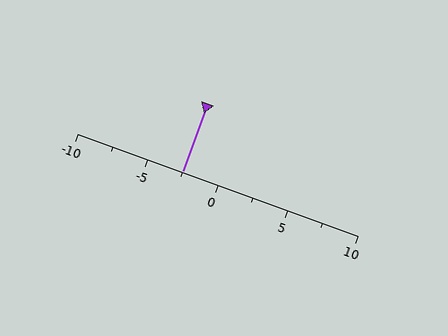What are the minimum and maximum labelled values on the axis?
The axis runs from -10 to 10.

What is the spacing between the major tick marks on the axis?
The major ticks are spaced 5 apart.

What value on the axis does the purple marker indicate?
The marker indicates approximately -2.5.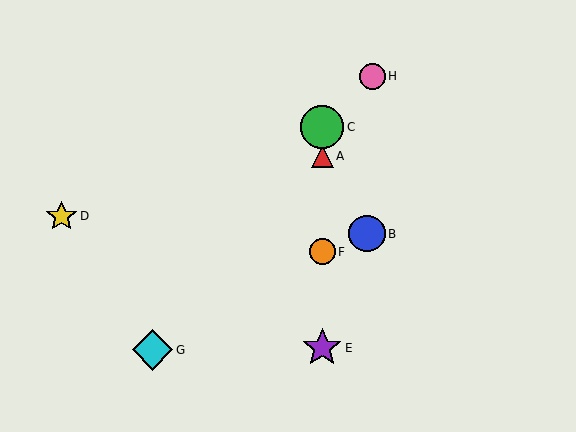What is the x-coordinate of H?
Object H is at x≈373.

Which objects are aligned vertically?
Objects A, C, E, F are aligned vertically.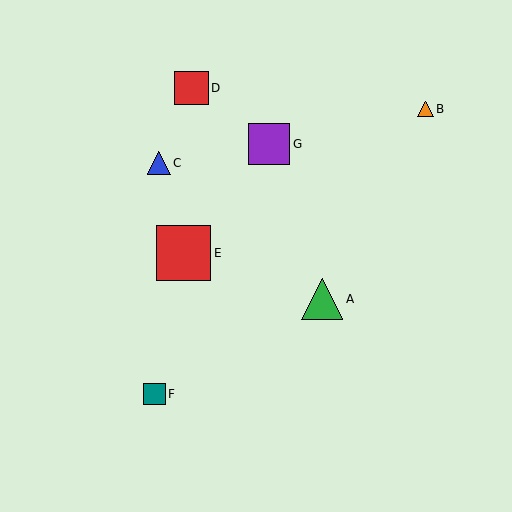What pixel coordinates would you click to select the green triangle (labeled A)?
Click at (322, 299) to select the green triangle A.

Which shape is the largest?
The red square (labeled E) is the largest.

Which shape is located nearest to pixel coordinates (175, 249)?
The red square (labeled E) at (183, 253) is nearest to that location.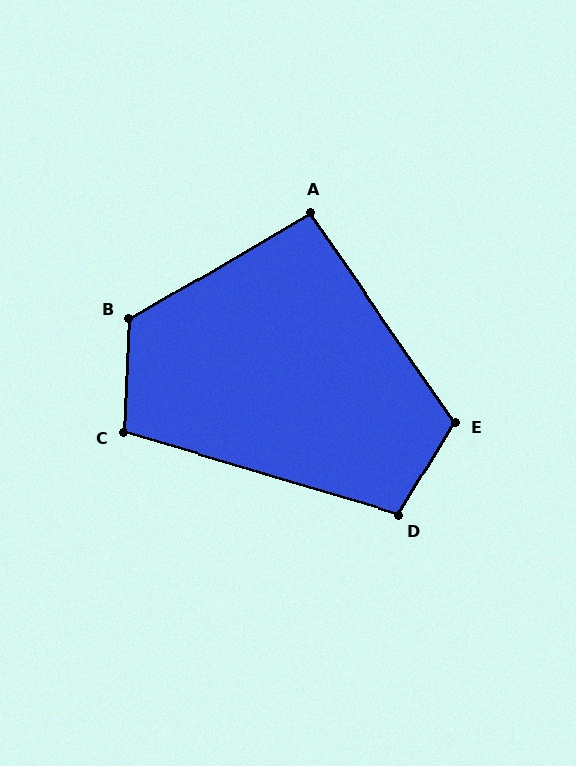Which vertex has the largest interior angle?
B, at approximately 123 degrees.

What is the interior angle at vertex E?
Approximately 114 degrees (obtuse).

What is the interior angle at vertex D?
Approximately 105 degrees (obtuse).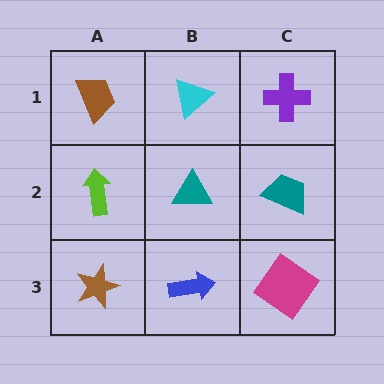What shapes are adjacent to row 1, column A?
A lime arrow (row 2, column A), a cyan triangle (row 1, column B).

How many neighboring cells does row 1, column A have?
2.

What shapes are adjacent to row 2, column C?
A purple cross (row 1, column C), a magenta diamond (row 3, column C), a teal triangle (row 2, column B).